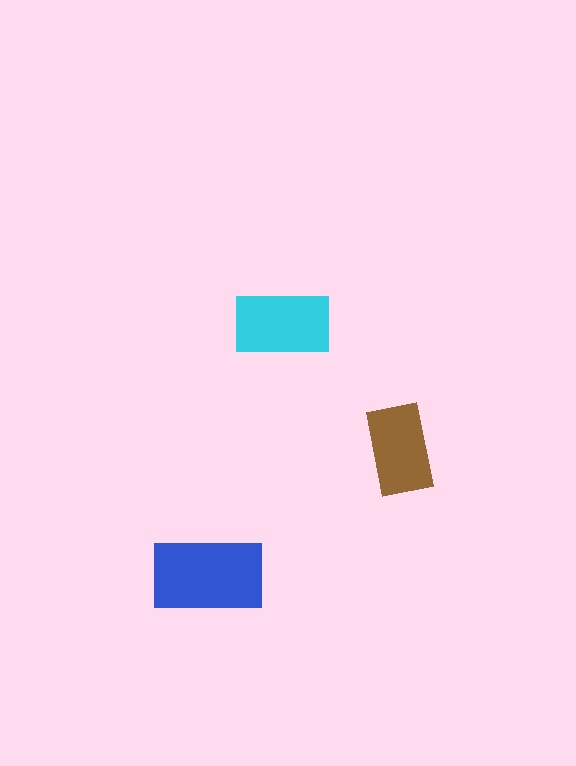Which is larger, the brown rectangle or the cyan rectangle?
The cyan one.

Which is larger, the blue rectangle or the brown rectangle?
The blue one.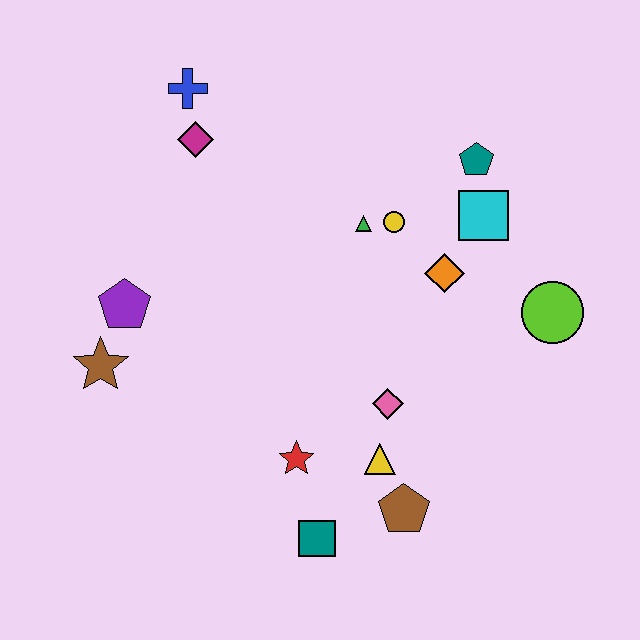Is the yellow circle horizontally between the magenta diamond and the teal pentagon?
Yes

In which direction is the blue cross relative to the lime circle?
The blue cross is to the left of the lime circle.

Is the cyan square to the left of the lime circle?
Yes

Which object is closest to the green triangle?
The yellow circle is closest to the green triangle.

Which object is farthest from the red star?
The blue cross is farthest from the red star.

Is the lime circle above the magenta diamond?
No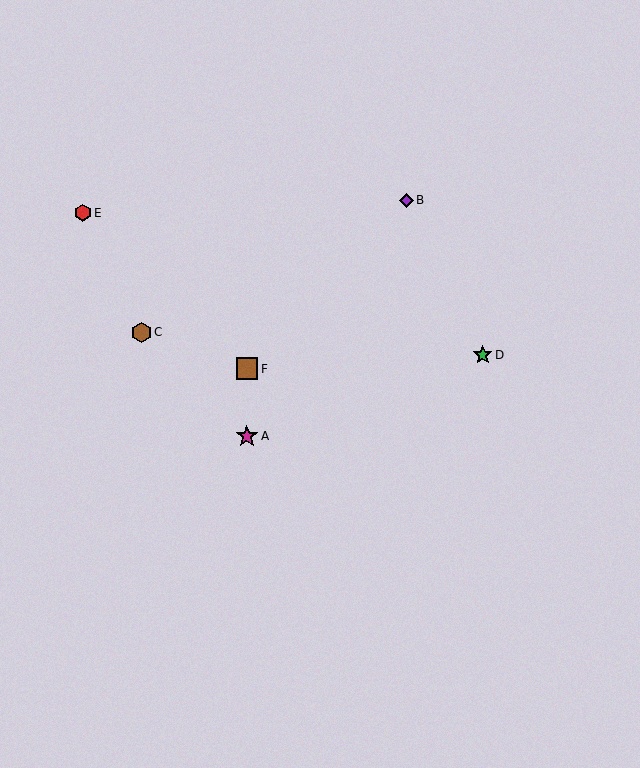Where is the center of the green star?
The center of the green star is at (483, 355).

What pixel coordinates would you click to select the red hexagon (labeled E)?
Click at (83, 213) to select the red hexagon E.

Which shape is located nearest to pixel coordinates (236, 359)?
The brown square (labeled F) at (247, 369) is nearest to that location.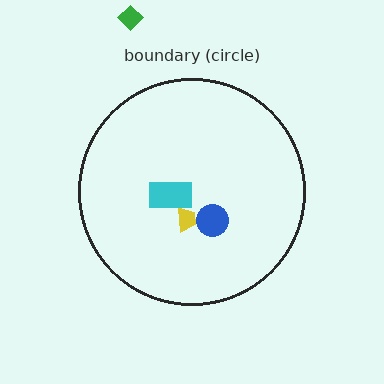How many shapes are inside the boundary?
3 inside, 1 outside.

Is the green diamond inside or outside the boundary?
Outside.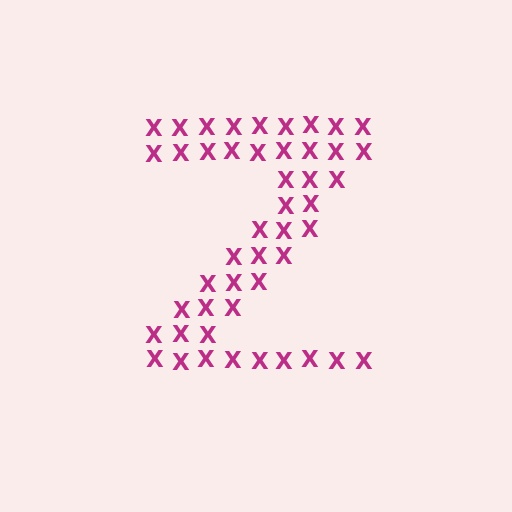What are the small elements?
The small elements are letter X's.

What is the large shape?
The large shape is the letter Z.